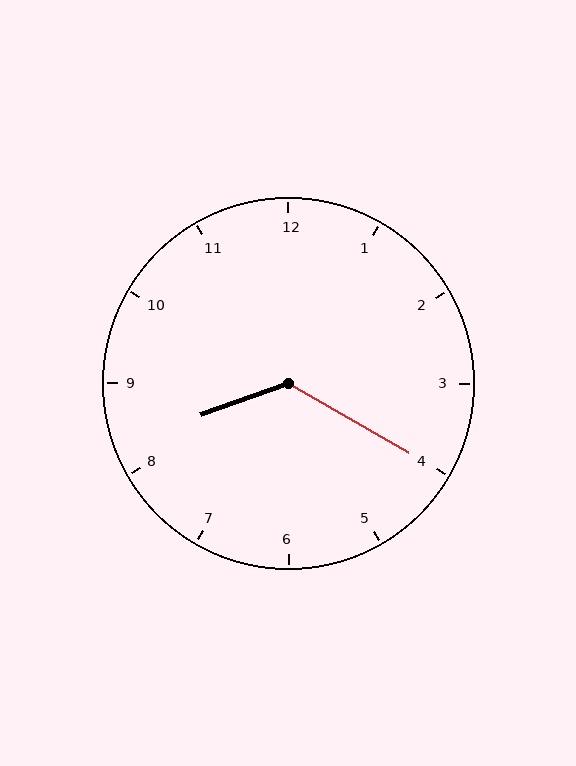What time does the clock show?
8:20.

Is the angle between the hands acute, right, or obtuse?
It is obtuse.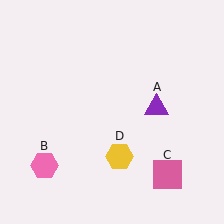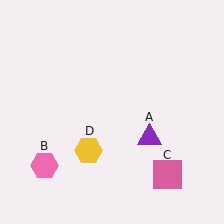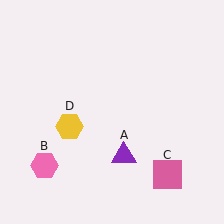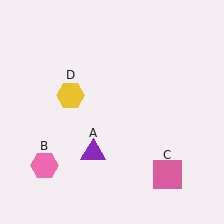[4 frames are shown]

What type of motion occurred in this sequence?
The purple triangle (object A), yellow hexagon (object D) rotated clockwise around the center of the scene.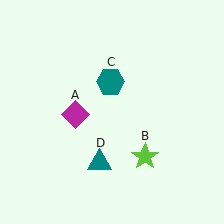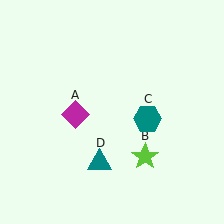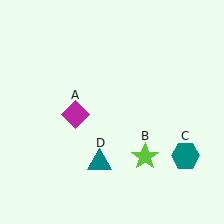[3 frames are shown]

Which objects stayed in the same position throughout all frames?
Magenta diamond (object A) and lime star (object B) and teal triangle (object D) remained stationary.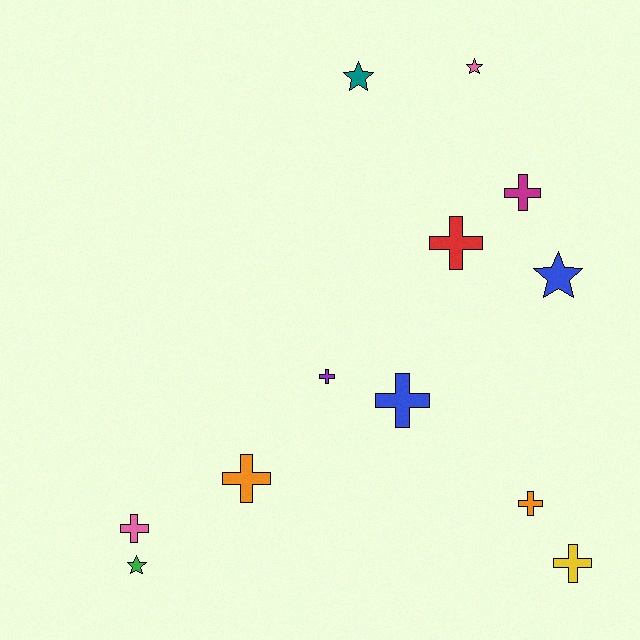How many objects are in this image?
There are 12 objects.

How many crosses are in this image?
There are 8 crosses.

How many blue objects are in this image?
There are 2 blue objects.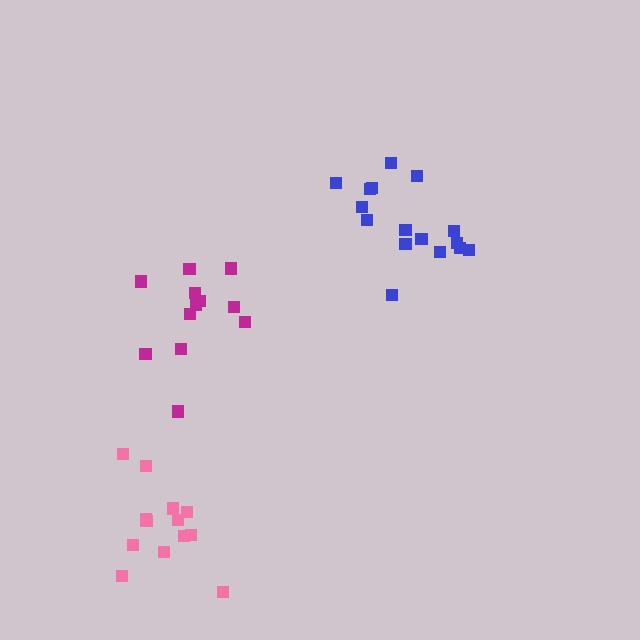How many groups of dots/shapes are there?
There are 3 groups.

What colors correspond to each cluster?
The clusters are colored: blue, magenta, pink.